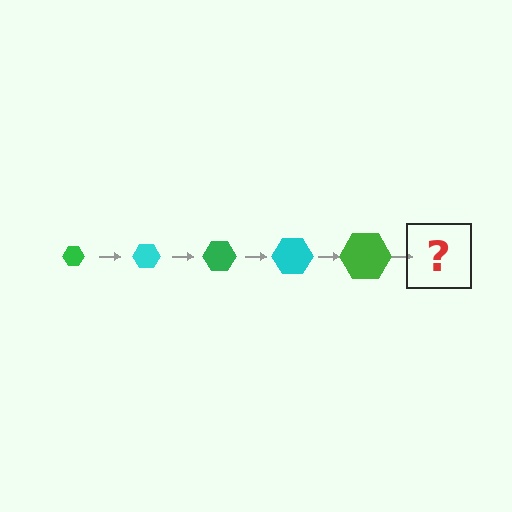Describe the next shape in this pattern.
It should be a cyan hexagon, larger than the previous one.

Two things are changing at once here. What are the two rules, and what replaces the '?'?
The two rules are that the hexagon grows larger each step and the color cycles through green and cyan. The '?' should be a cyan hexagon, larger than the previous one.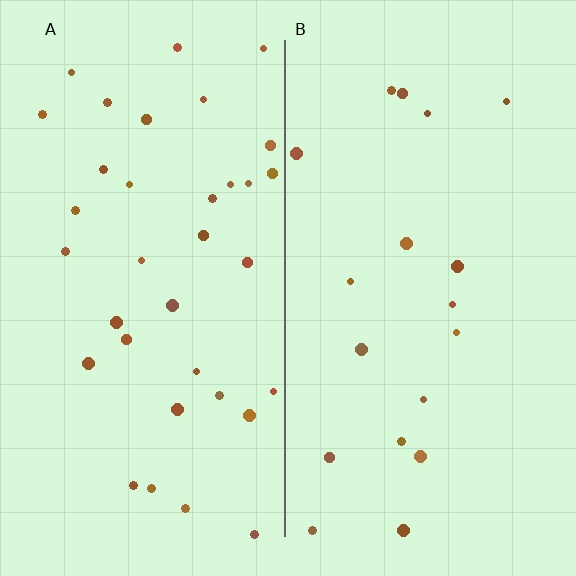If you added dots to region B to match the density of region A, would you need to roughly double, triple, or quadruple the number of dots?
Approximately double.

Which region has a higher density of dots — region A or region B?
A (the left).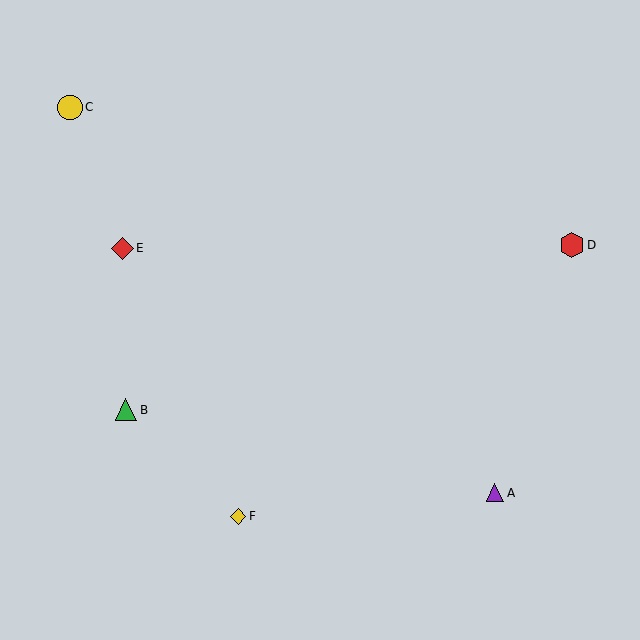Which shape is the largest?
The red hexagon (labeled D) is the largest.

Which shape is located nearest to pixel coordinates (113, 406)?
The green triangle (labeled B) at (126, 410) is nearest to that location.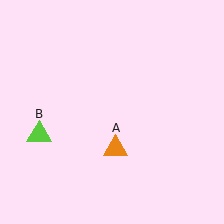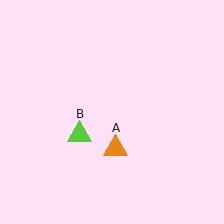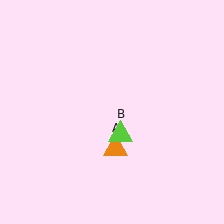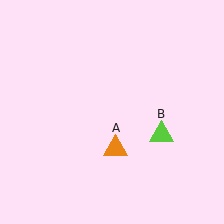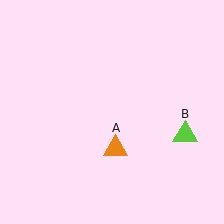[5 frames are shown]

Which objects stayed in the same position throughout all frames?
Orange triangle (object A) remained stationary.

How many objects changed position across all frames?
1 object changed position: lime triangle (object B).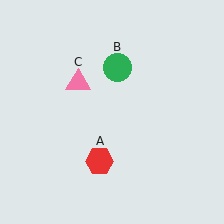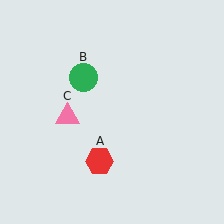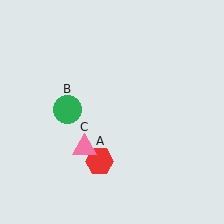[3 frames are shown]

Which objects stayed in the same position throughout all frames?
Red hexagon (object A) remained stationary.